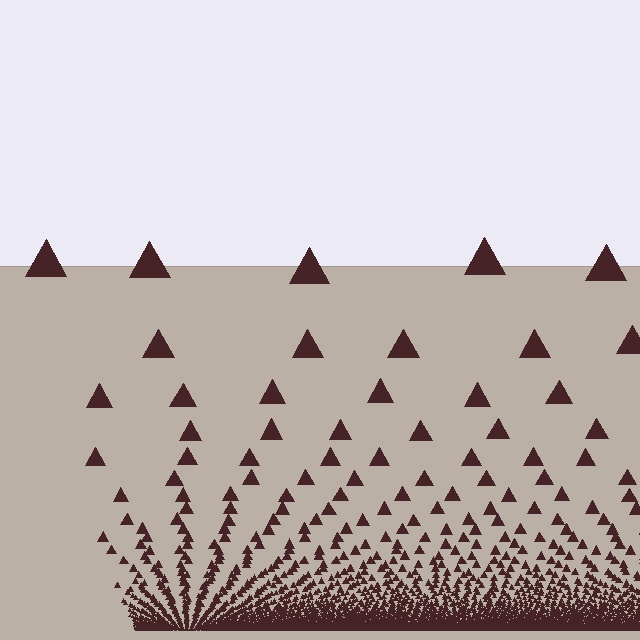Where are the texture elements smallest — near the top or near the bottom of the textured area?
Near the bottom.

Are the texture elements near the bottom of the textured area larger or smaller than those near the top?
Smaller. The gradient is inverted — elements near the bottom are smaller and denser.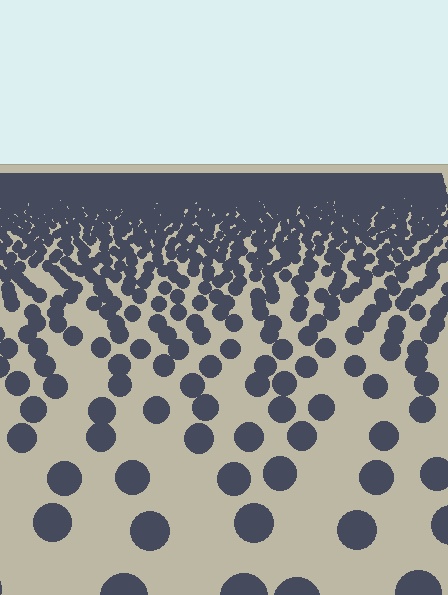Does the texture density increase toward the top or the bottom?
Density increases toward the top.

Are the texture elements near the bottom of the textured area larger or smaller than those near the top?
Larger. Near the bottom, elements are closer to the viewer and appear at a bigger on-screen size.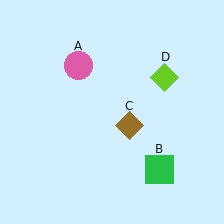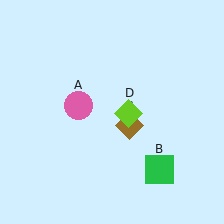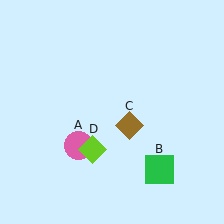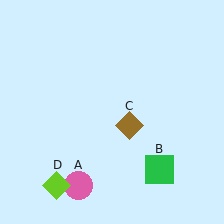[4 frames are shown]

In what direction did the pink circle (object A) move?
The pink circle (object A) moved down.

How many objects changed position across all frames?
2 objects changed position: pink circle (object A), lime diamond (object D).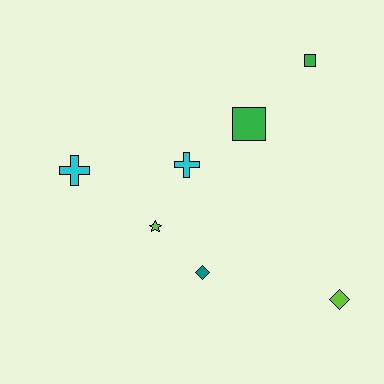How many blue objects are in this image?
There are no blue objects.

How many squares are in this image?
There are 2 squares.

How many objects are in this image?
There are 7 objects.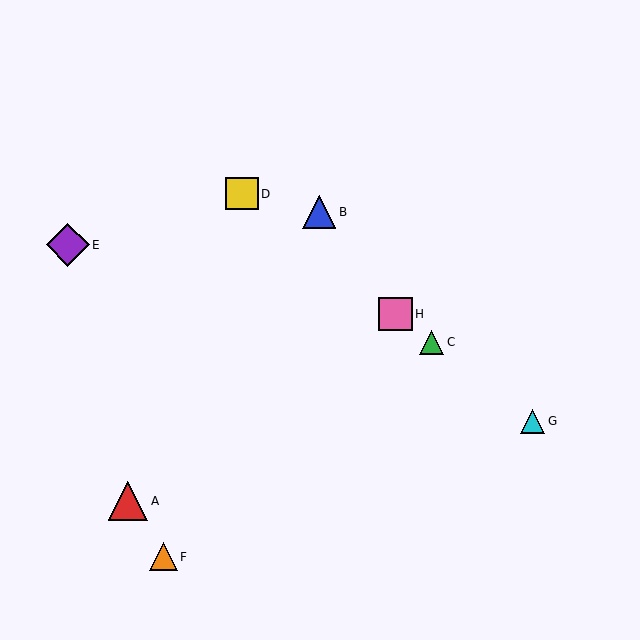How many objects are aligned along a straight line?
4 objects (C, D, G, H) are aligned along a straight line.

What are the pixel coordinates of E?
Object E is at (68, 245).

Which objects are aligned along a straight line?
Objects C, D, G, H are aligned along a straight line.